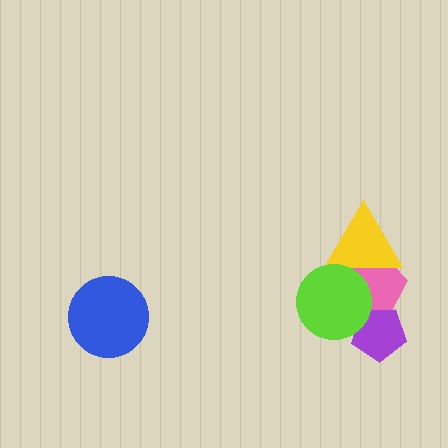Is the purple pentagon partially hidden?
Yes, it is partially covered by another shape.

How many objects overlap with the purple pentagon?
3 objects overlap with the purple pentagon.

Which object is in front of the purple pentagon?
The lime circle is in front of the purple pentagon.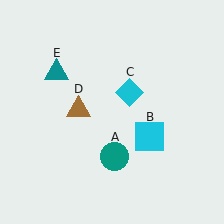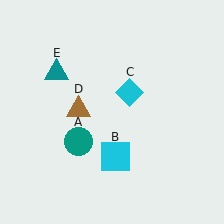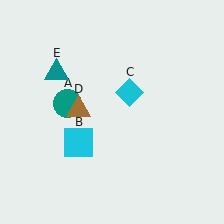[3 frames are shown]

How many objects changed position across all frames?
2 objects changed position: teal circle (object A), cyan square (object B).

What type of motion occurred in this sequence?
The teal circle (object A), cyan square (object B) rotated clockwise around the center of the scene.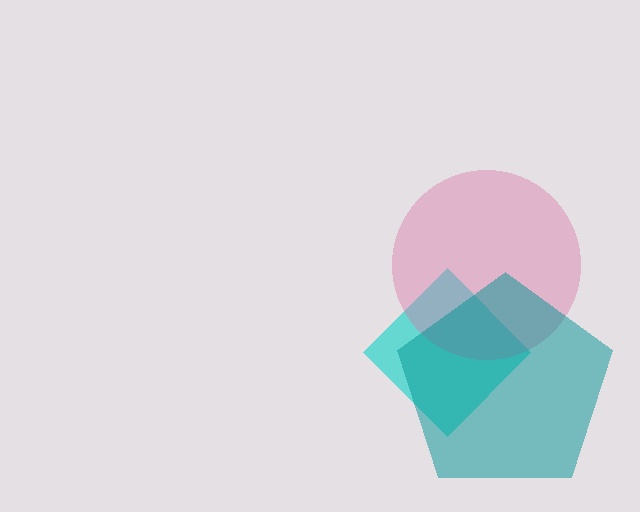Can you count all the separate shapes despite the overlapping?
Yes, there are 3 separate shapes.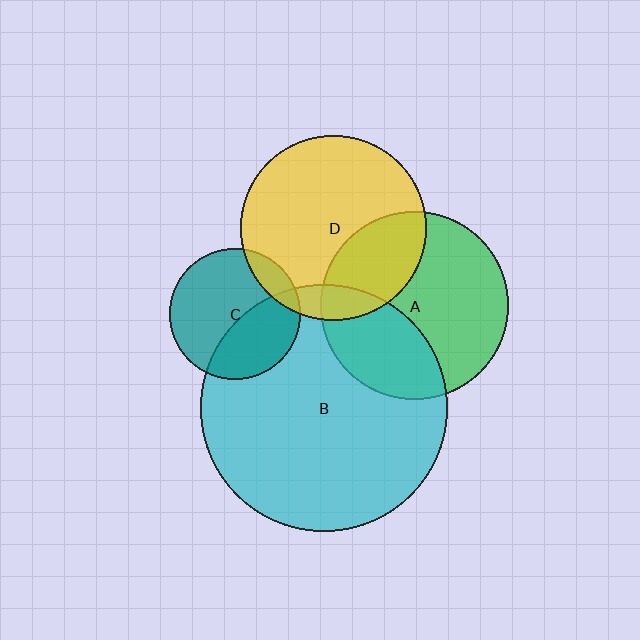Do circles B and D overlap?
Yes.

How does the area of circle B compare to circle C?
Approximately 3.6 times.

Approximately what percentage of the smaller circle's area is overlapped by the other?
Approximately 10%.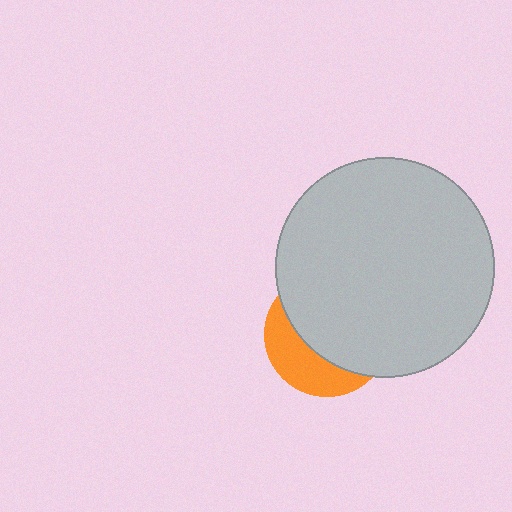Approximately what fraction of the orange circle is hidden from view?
Roughly 66% of the orange circle is hidden behind the light gray circle.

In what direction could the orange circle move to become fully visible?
The orange circle could move toward the lower-left. That would shift it out from behind the light gray circle entirely.